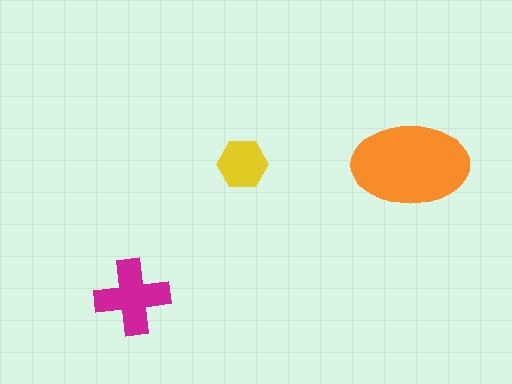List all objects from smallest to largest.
The yellow hexagon, the magenta cross, the orange ellipse.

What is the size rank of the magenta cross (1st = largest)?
2nd.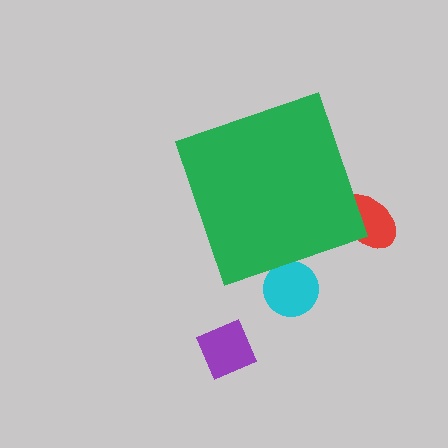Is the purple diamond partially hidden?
No, the purple diamond is fully visible.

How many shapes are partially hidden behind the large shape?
2 shapes are partially hidden.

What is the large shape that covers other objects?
A green diamond.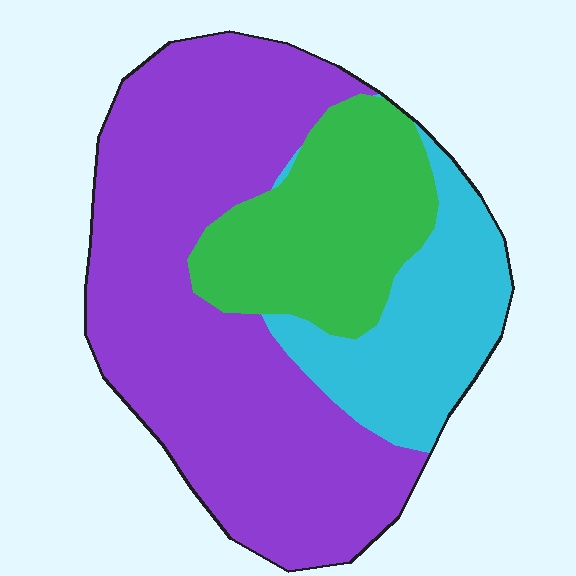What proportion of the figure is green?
Green covers 23% of the figure.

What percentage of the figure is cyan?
Cyan covers roughly 20% of the figure.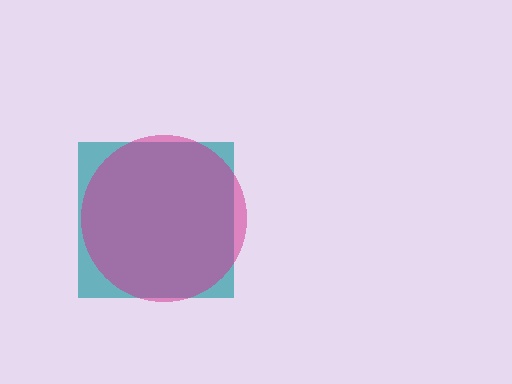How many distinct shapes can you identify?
There are 2 distinct shapes: a teal square, a magenta circle.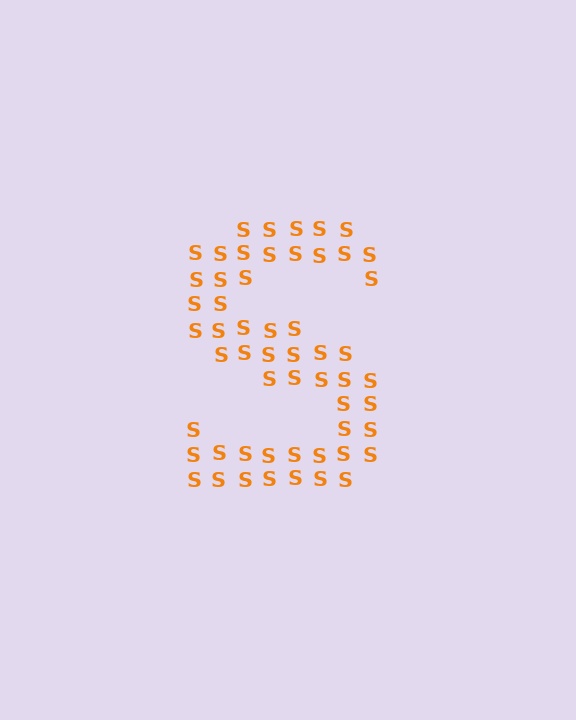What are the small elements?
The small elements are letter S's.